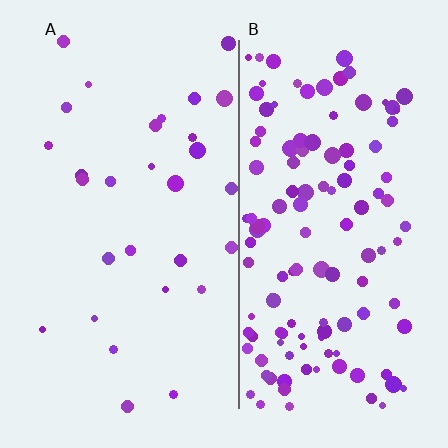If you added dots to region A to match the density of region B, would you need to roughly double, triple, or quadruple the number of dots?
Approximately quadruple.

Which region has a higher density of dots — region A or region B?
B (the right).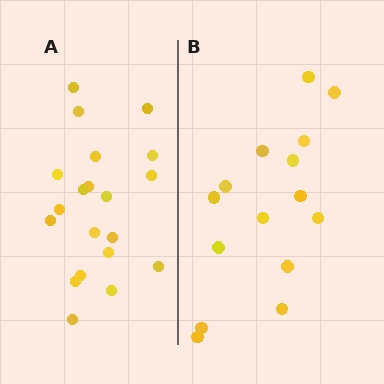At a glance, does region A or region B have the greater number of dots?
Region A (the left region) has more dots.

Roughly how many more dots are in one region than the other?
Region A has about 5 more dots than region B.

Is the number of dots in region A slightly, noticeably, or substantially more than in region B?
Region A has noticeably more, but not dramatically so. The ratio is roughly 1.3 to 1.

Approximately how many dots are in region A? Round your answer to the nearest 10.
About 20 dots.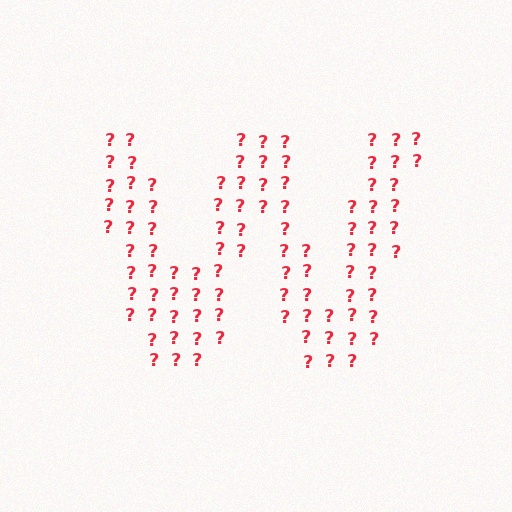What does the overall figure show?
The overall figure shows the letter W.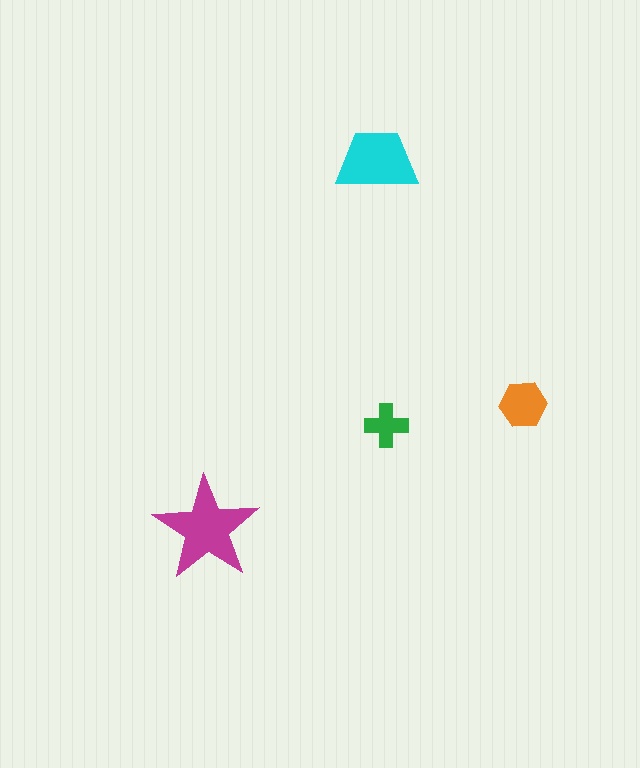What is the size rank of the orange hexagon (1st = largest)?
3rd.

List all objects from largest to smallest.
The magenta star, the cyan trapezoid, the orange hexagon, the green cross.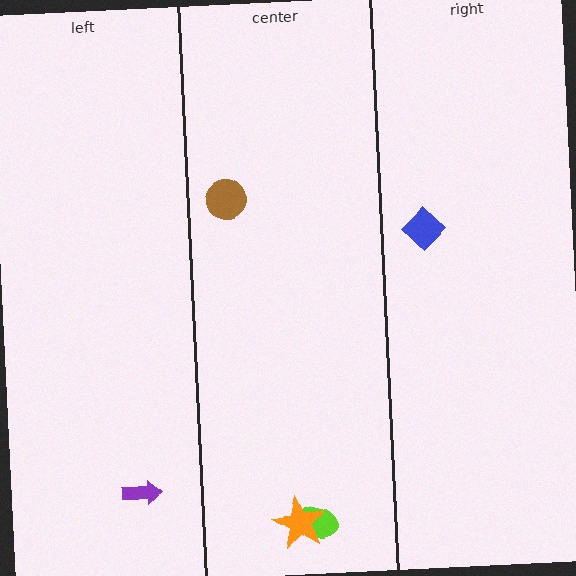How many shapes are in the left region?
1.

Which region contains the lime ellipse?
The center region.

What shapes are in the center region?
The lime ellipse, the orange star, the brown circle.